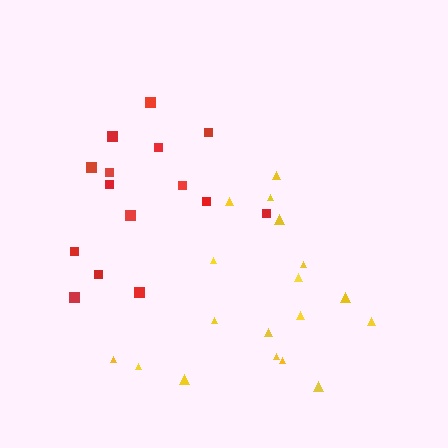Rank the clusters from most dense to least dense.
yellow, red.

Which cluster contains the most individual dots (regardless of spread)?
Yellow (18).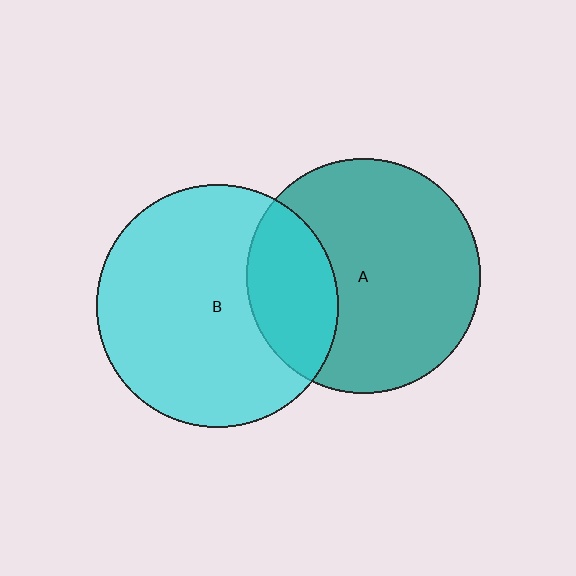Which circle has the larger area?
Circle B (cyan).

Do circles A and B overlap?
Yes.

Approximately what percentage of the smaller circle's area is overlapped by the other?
Approximately 25%.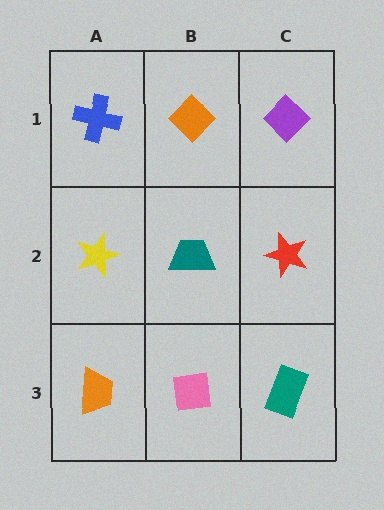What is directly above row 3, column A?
A yellow star.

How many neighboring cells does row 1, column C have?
2.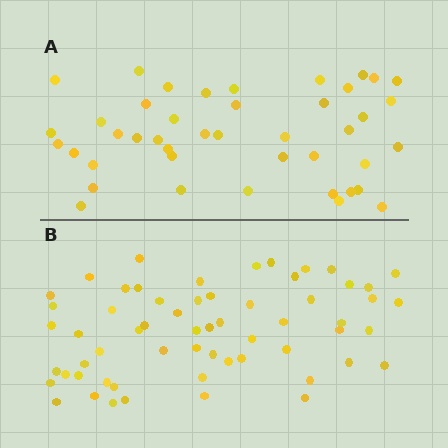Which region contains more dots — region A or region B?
Region B (the bottom region) has more dots.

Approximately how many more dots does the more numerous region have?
Region B has approximately 15 more dots than region A.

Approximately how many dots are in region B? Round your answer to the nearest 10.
About 60 dots.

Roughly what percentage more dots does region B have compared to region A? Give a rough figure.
About 40% more.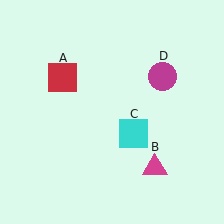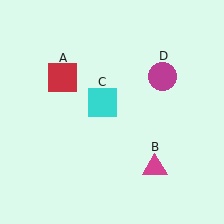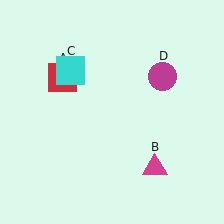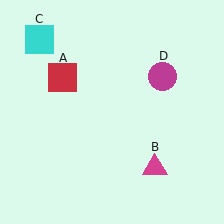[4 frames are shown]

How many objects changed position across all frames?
1 object changed position: cyan square (object C).